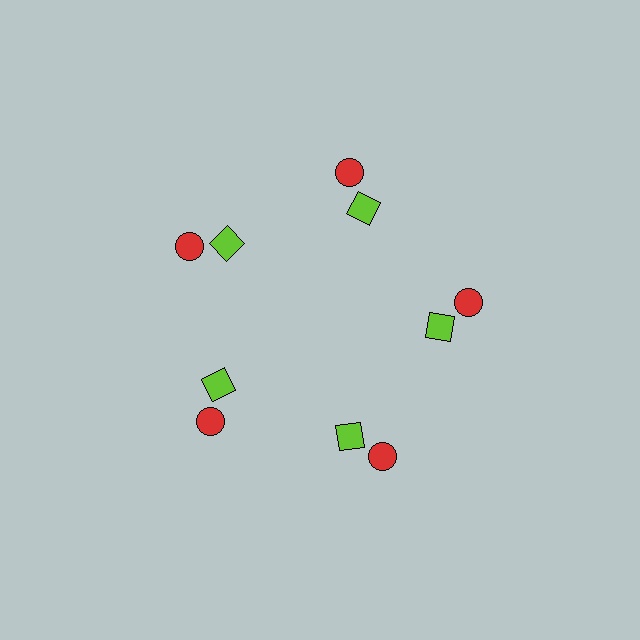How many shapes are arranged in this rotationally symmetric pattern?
There are 10 shapes, arranged in 5 groups of 2.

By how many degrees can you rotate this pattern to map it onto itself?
The pattern maps onto itself every 72 degrees of rotation.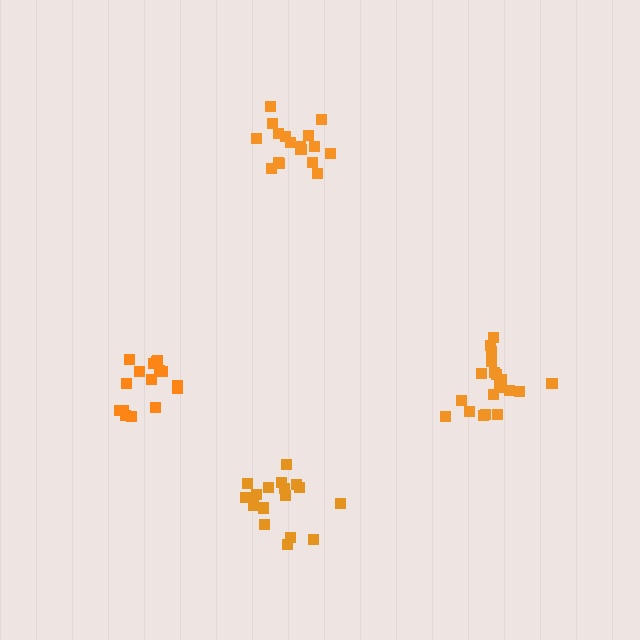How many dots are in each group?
Group 1: 17 dots, Group 2: 21 dots, Group 3: 16 dots, Group 4: 17 dots (71 total).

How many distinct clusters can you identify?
There are 4 distinct clusters.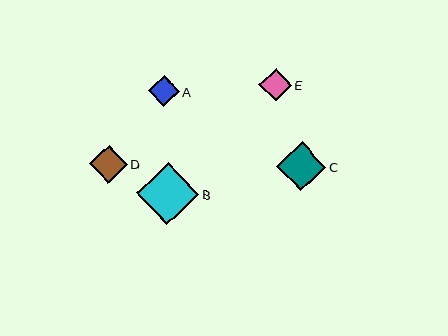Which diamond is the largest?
Diamond B is the largest with a size of approximately 62 pixels.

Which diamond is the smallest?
Diamond A is the smallest with a size of approximately 31 pixels.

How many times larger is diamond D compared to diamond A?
Diamond D is approximately 1.2 times the size of diamond A.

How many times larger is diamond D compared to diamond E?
Diamond D is approximately 1.2 times the size of diamond E.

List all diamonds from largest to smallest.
From largest to smallest: B, C, D, E, A.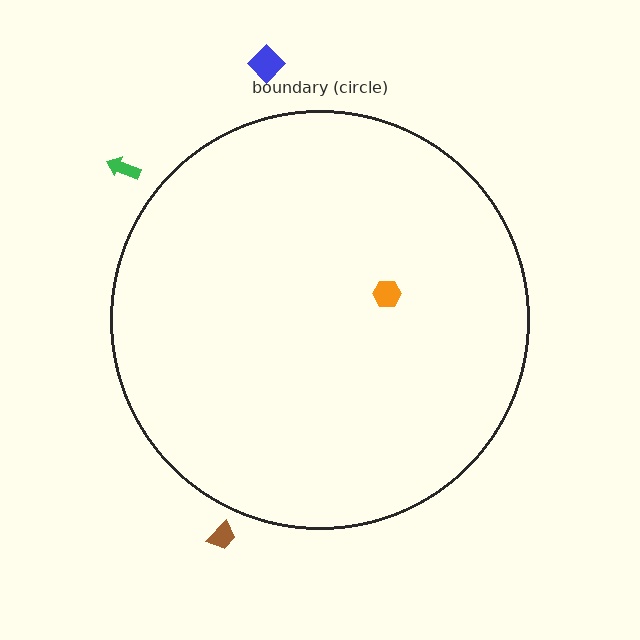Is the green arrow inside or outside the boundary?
Outside.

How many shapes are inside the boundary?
1 inside, 3 outside.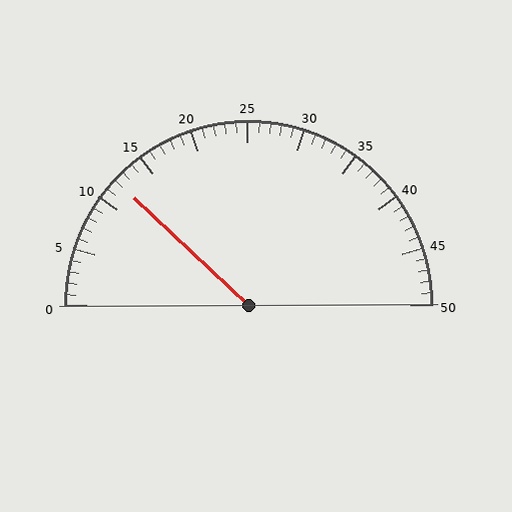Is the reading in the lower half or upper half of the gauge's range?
The reading is in the lower half of the range (0 to 50).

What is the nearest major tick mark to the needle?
The nearest major tick mark is 10.